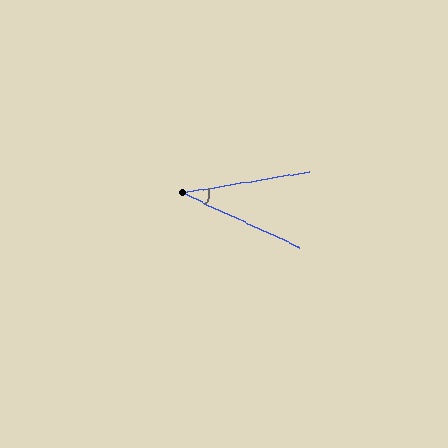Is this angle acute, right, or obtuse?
It is acute.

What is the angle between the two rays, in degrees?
Approximately 34 degrees.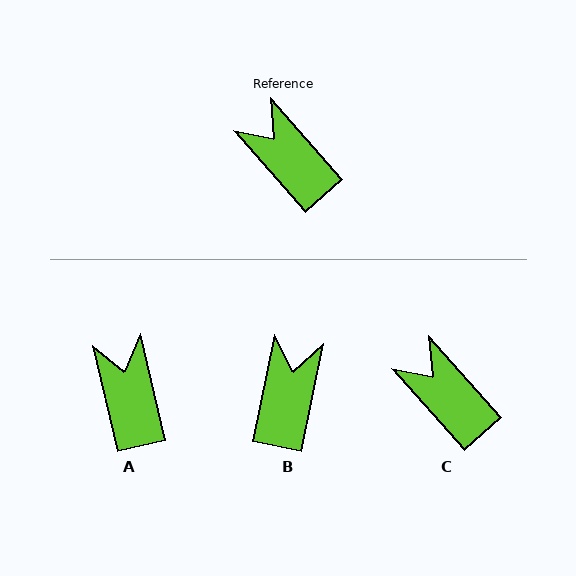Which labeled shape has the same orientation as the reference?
C.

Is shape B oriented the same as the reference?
No, it is off by about 53 degrees.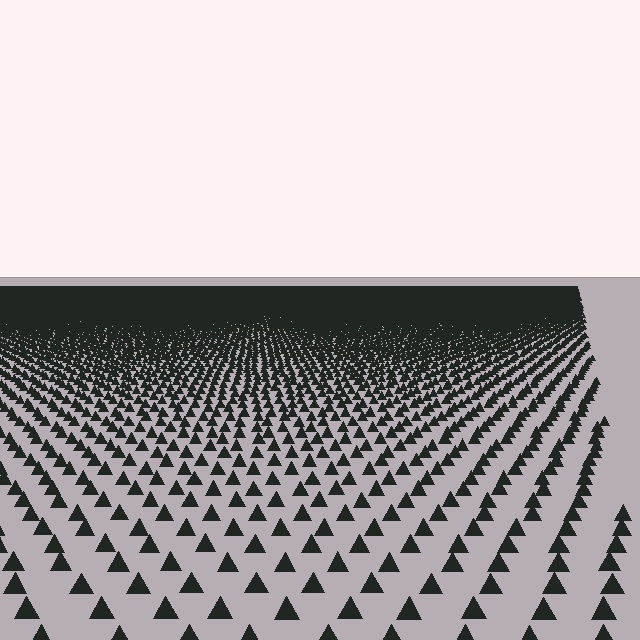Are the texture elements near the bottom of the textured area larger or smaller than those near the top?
Larger. Near the bottom, elements are closer to the viewer and appear at a bigger on-screen size.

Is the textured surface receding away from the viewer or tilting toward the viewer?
The surface is receding away from the viewer. Texture elements get smaller and denser toward the top.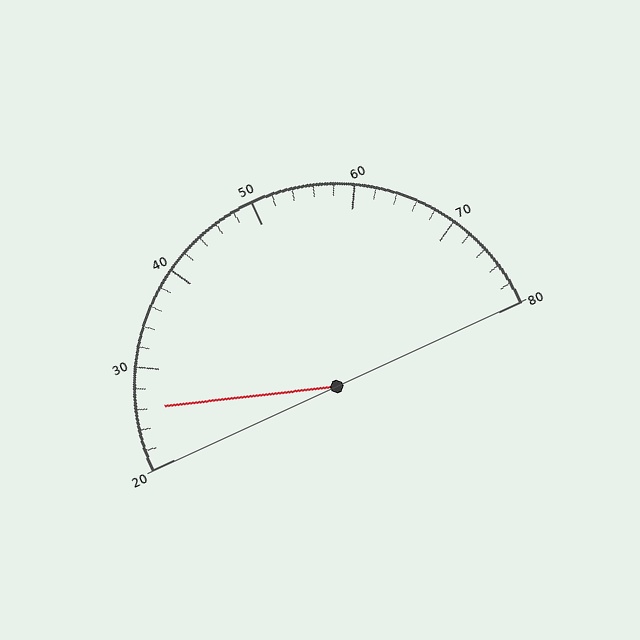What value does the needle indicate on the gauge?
The needle indicates approximately 26.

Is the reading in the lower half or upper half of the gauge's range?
The reading is in the lower half of the range (20 to 80).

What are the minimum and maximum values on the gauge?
The gauge ranges from 20 to 80.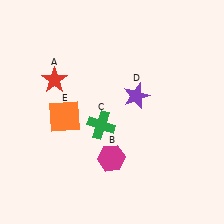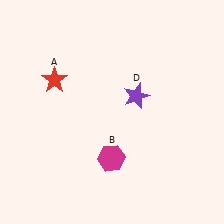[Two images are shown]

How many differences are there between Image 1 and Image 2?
There are 2 differences between the two images.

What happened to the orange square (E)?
The orange square (E) was removed in Image 2. It was in the bottom-left area of Image 1.